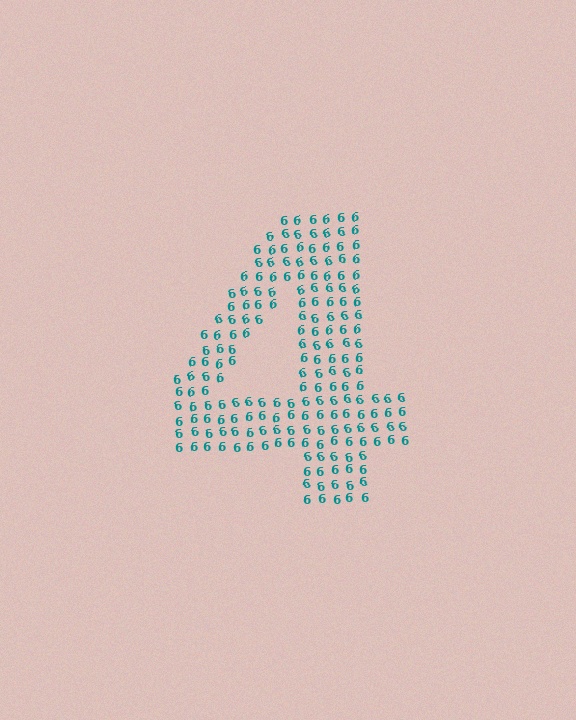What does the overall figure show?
The overall figure shows the digit 4.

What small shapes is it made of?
It is made of small digit 6's.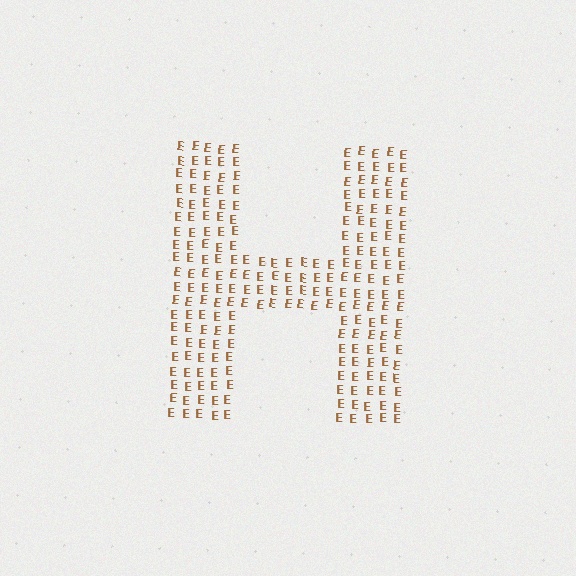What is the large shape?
The large shape is the letter H.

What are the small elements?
The small elements are letter E's.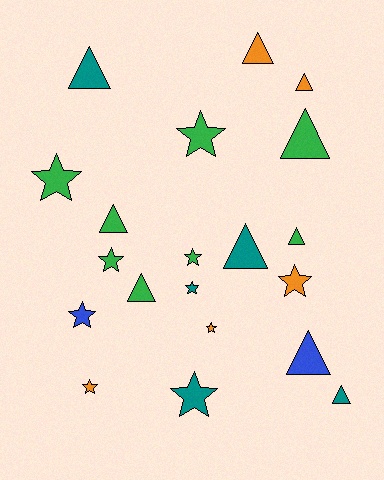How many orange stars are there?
There are 3 orange stars.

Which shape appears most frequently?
Star, with 10 objects.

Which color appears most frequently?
Green, with 8 objects.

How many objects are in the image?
There are 20 objects.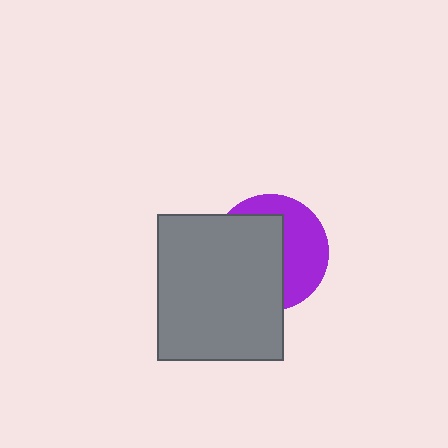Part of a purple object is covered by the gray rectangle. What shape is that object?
It is a circle.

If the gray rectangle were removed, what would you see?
You would see the complete purple circle.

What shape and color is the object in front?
The object in front is a gray rectangle.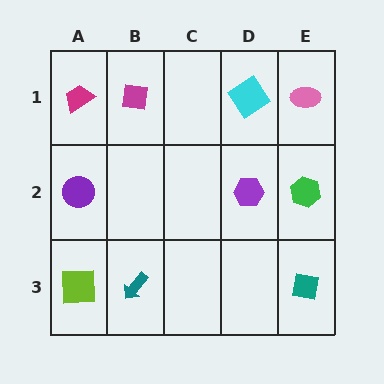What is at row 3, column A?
A lime square.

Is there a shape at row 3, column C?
No, that cell is empty.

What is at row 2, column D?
A purple hexagon.